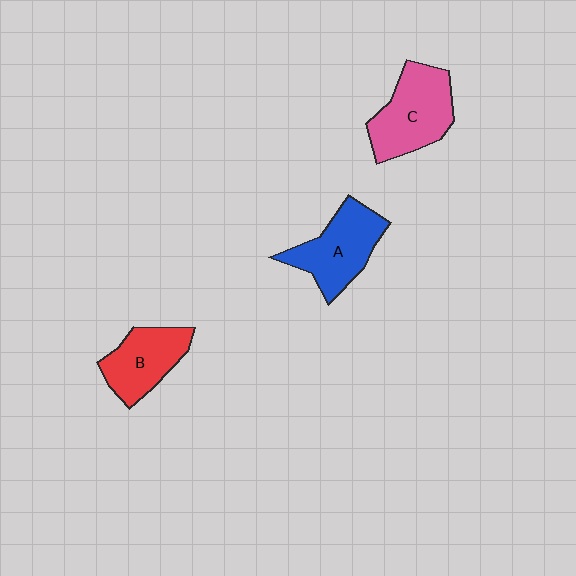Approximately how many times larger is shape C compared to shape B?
Approximately 1.3 times.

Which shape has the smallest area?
Shape B (red).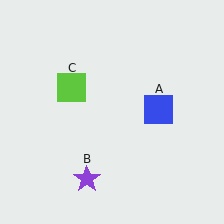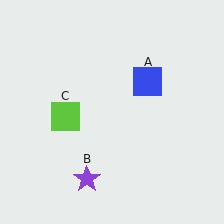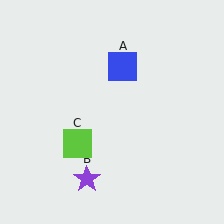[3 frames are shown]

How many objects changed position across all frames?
2 objects changed position: blue square (object A), lime square (object C).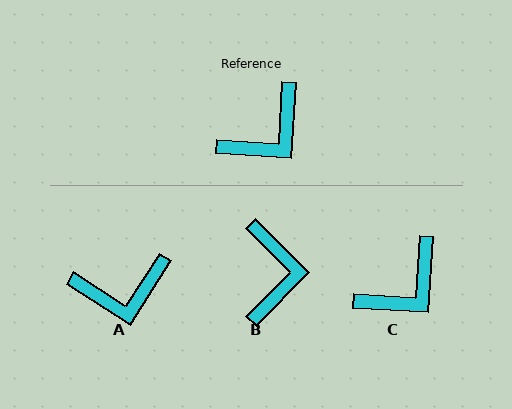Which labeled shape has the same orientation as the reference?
C.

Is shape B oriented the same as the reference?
No, it is off by about 49 degrees.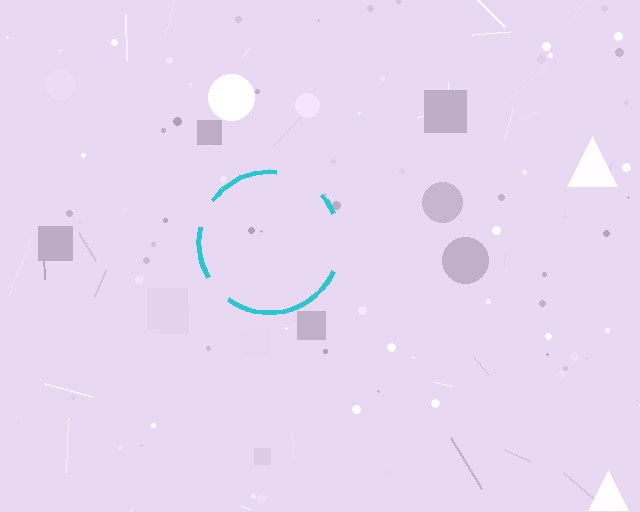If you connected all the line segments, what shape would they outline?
They would outline a circle.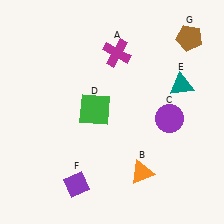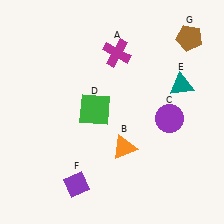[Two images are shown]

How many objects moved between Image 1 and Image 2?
1 object moved between the two images.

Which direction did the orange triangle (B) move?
The orange triangle (B) moved up.